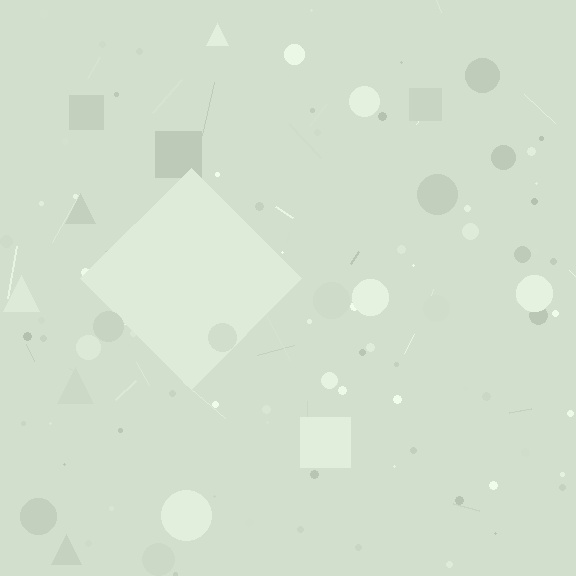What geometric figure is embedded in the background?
A diamond is embedded in the background.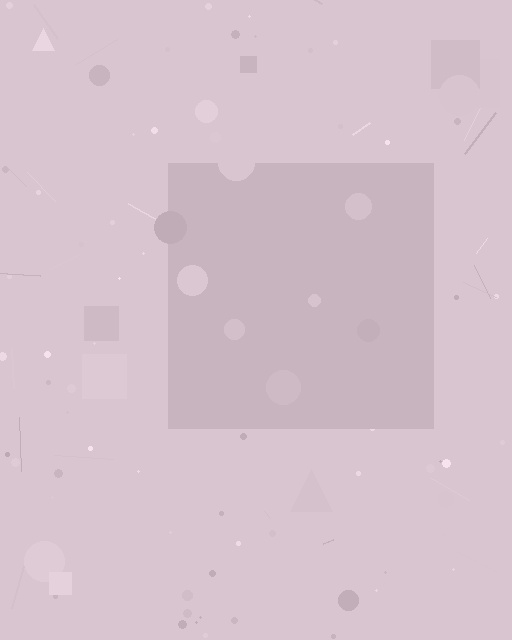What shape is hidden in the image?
A square is hidden in the image.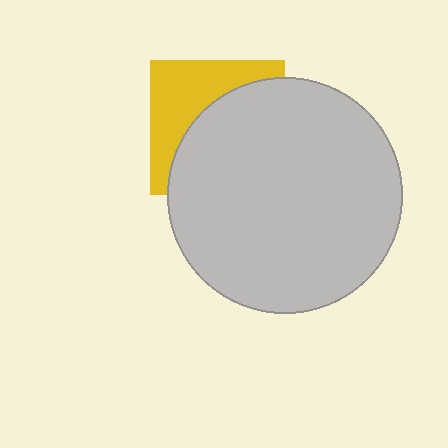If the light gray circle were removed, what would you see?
You would see the complete yellow square.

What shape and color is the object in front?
The object in front is a light gray circle.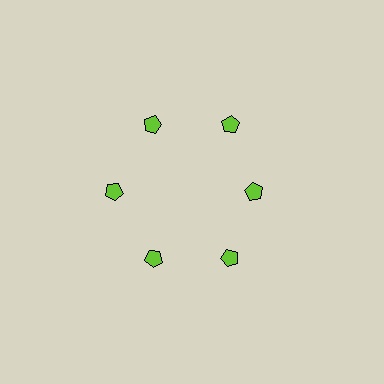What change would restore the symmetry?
The symmetry would be restored by moving it outward, back onto the ring so that all 6 pentagons sit at equal angles and equal distance from the center.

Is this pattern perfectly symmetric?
No. The 6 lime pentagons are arranged in a ring, but one element near the 3 o'clock position is pulled inward toward the center, breaking the 6-fold rotational symmetry.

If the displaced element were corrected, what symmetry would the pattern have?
It would have 6-fold rotational symmetry — the pattern would map onto itself every 60 degrees.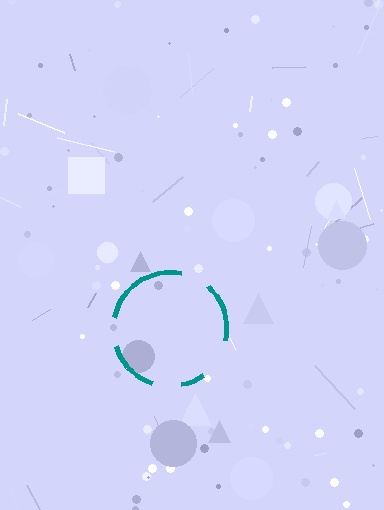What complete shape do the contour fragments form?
The contour fragments form a circle.